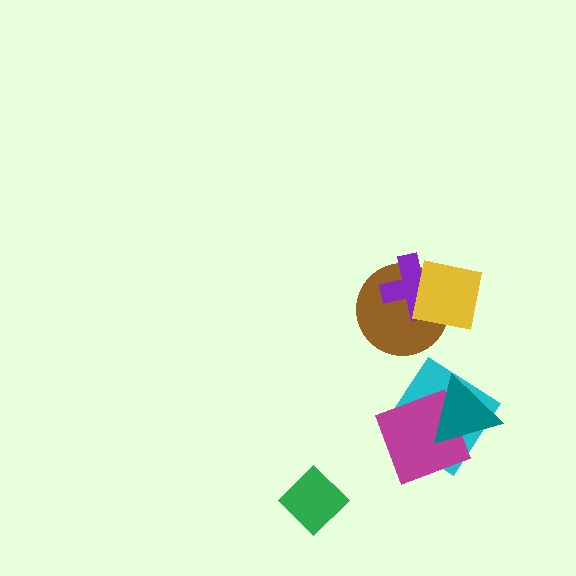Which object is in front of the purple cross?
The yellow square is in front of the purple cross.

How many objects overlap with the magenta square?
2 objects overlap with the magenta square.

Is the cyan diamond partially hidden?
Yes, it is partially covered by another shape.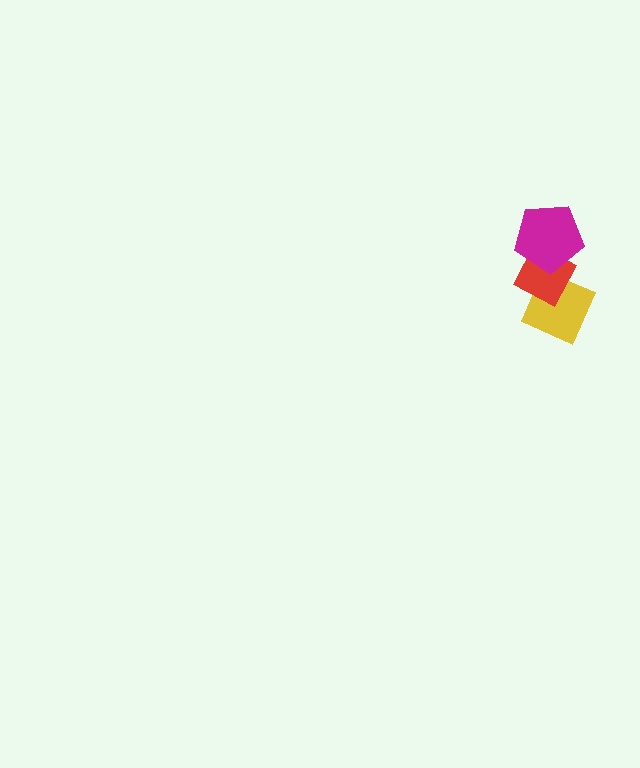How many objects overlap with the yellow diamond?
1 object overlaps with the yellow diamond.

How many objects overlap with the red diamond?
2 objects overlap with the red diamond.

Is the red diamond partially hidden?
Yes, it is partially covered by another shape.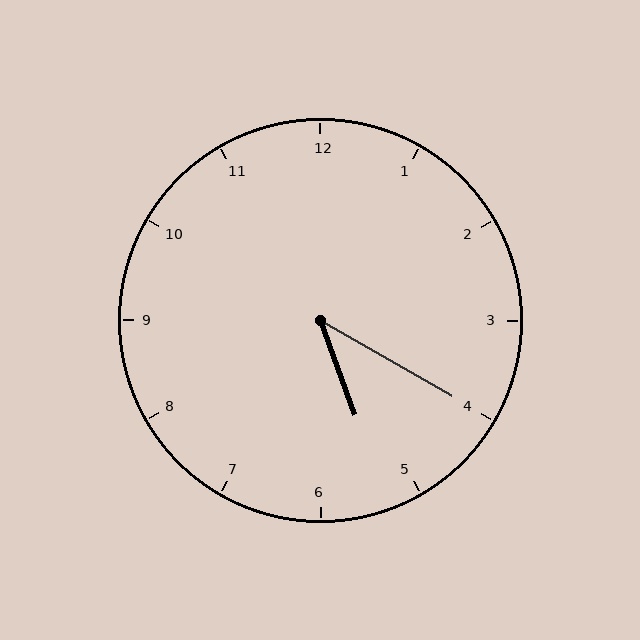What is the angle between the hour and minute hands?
Approximately 40 degrees.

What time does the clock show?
5:20.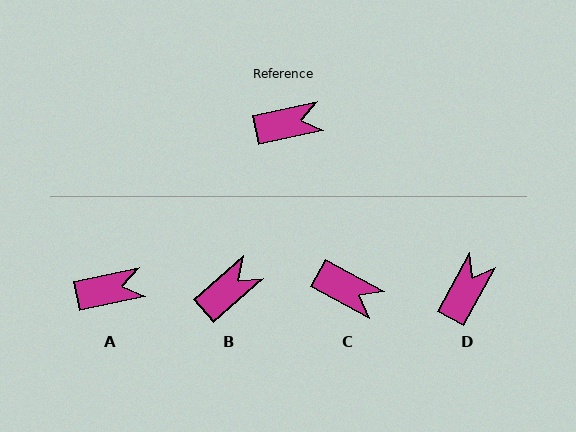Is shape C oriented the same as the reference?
No, it is off by about 41 degrees.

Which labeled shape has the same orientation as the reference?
A.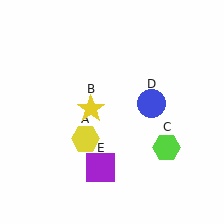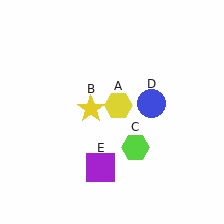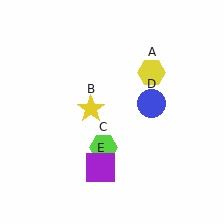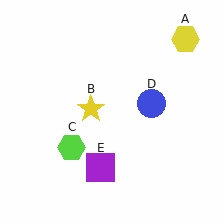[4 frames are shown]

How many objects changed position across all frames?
2 objects changed position: yellow hexagon (object A), lime hexagon (object C).